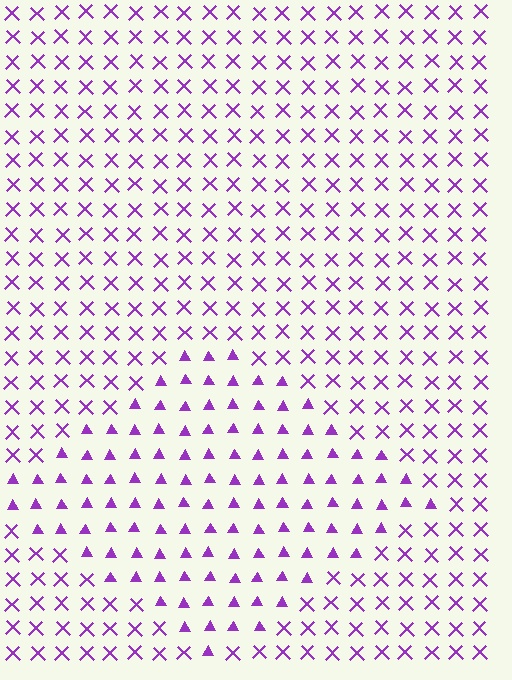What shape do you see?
I see a diamond.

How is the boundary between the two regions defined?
The boundary is defined by a change in element shape: triangles inside vs. X marks outside. All elements share the same color and spacing.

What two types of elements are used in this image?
The image uses triangles inside the diamond region and X marks outside it.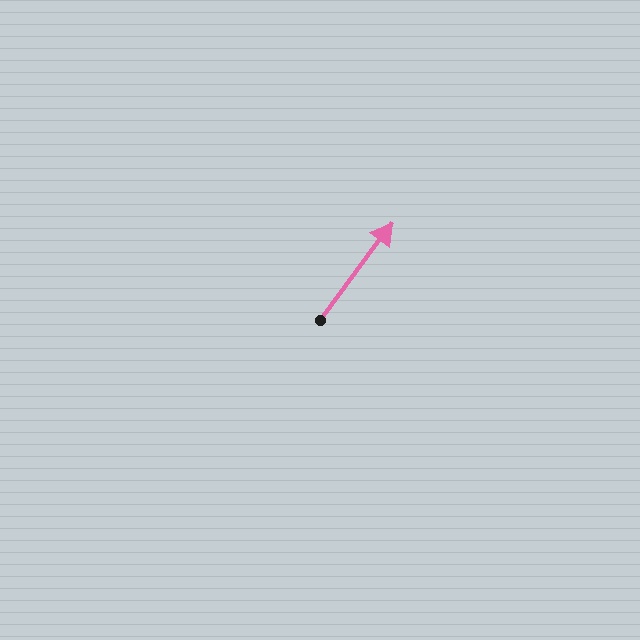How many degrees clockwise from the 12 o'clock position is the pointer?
Approximately 37 degrees.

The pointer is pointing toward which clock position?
Roughly 1 o'clock.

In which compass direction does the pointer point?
Northeast.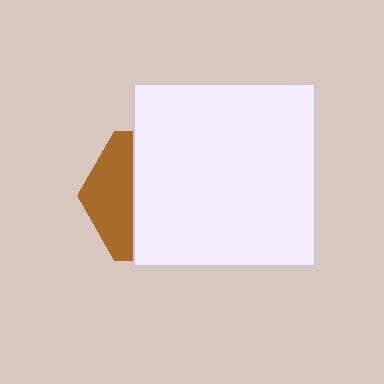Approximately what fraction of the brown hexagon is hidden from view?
Roughly 66% of the brown hexagon is hidden behind the white square.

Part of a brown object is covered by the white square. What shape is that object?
It is a hexagon.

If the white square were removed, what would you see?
You would see the complete brown hexagon.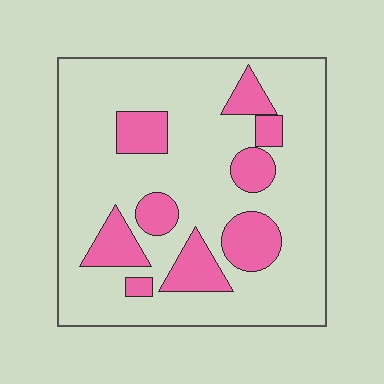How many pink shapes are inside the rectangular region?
9.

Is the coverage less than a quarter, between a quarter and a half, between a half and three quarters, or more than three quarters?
Less than a quarter.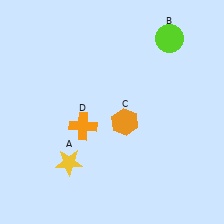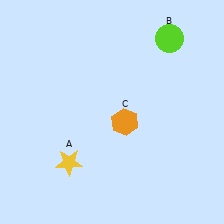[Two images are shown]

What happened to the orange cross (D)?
The orange cross (D) was removed in Image 2. It was in the bottom-left area of Image 1.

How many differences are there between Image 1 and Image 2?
There is 1 difference between the two images.